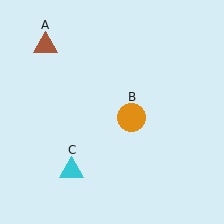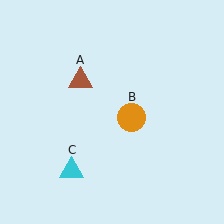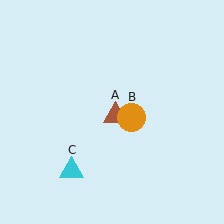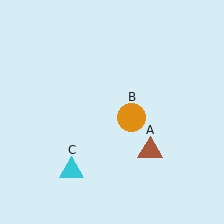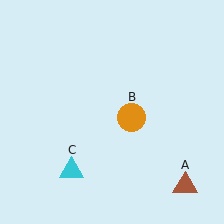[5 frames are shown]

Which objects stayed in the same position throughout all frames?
Orange circle (object B) and cyan triangle (object C) remained stationary.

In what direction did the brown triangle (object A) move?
The brown triangle (object A) moved down and to the right.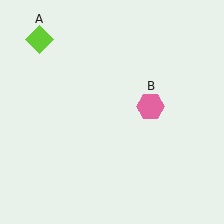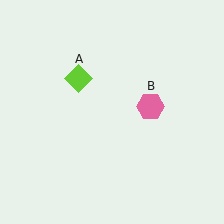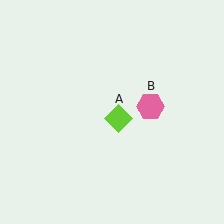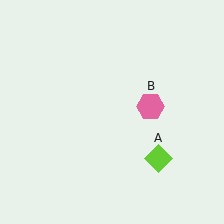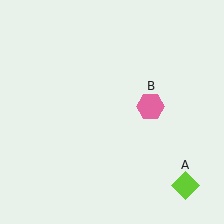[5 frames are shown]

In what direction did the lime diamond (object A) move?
The lime diamond (object A) moved down and to the right.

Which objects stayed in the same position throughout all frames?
Pink hexagon (object B) remained stationary.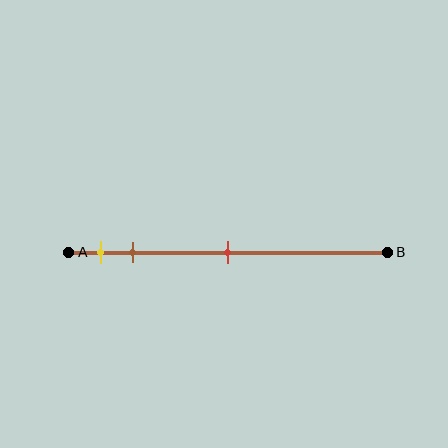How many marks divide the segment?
There are 3 marks dividing the segment.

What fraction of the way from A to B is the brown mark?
The brown mark is approximately 20% (0.2) of the way from A to B.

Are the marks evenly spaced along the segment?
No, the marks are not evenly spaced.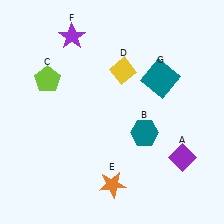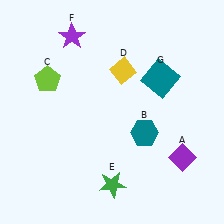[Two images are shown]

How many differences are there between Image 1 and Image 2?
There is 1 difference between the two images.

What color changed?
The star (E) changed from orange in Image 1 to green in Image 2.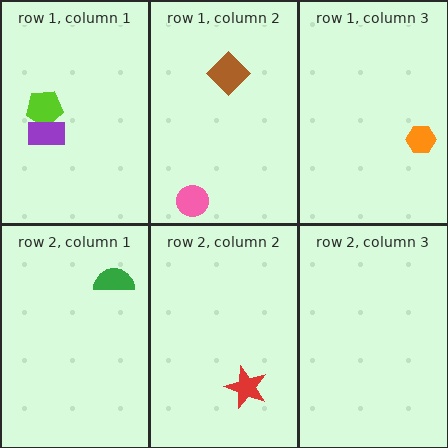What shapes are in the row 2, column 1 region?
The green semicircle.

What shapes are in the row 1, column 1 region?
The lime pentagon, the purple rectangle.